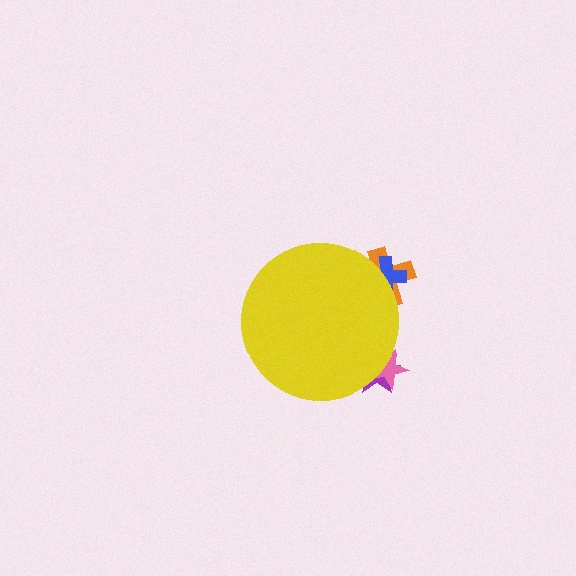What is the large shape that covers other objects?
A yellow circle.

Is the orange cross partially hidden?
Yes, the orange cross is partially hidden behind the yellow circle.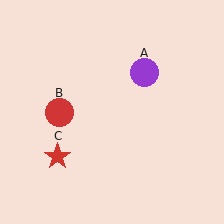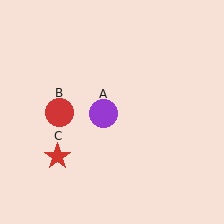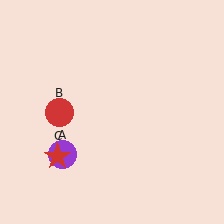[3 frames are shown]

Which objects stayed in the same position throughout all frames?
Red circle (object B) and red star (object C) remained stationary.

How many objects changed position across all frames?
1 object changed position: purple circle (object A).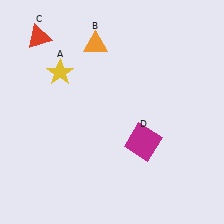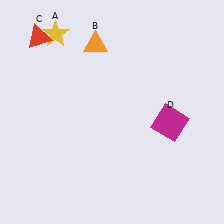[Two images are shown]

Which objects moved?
The objects that moved are: the yellow star (A), the magenta square (D).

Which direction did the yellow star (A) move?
The yellow star (A) moved up.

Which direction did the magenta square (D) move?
The magenta square (D) moved right.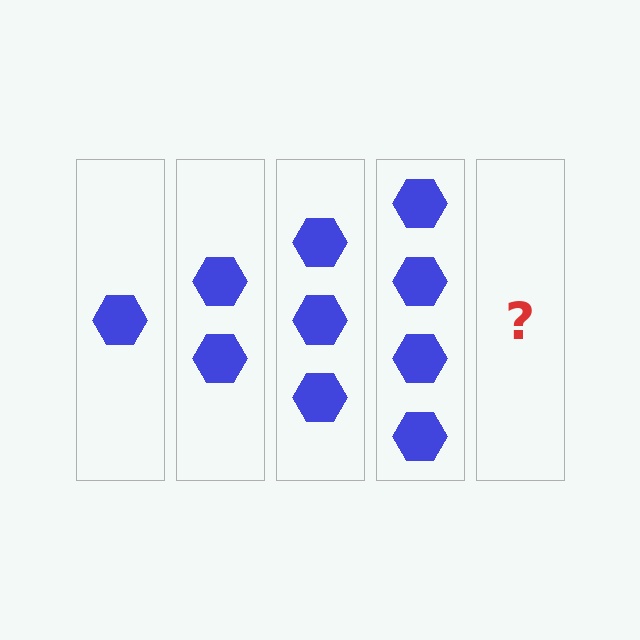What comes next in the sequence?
The next element should be 5 hexagons.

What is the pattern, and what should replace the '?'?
The pattern is that each step adds one more hexagon. The '?' should be 5 hexagons.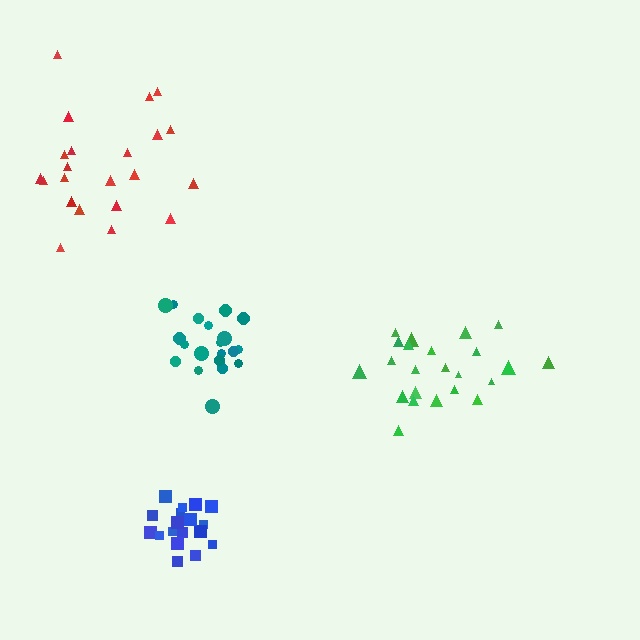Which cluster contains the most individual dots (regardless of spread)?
Green (23).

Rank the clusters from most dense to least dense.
blue, teal, green, red.